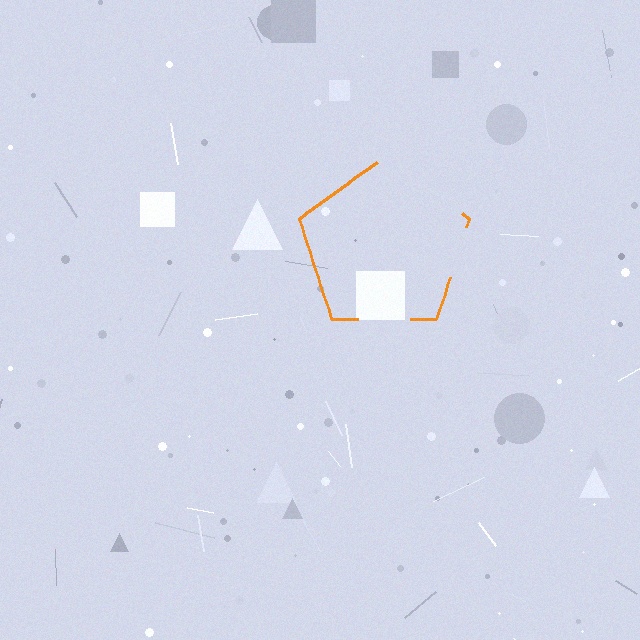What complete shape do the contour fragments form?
The contour fragments form a pentagon.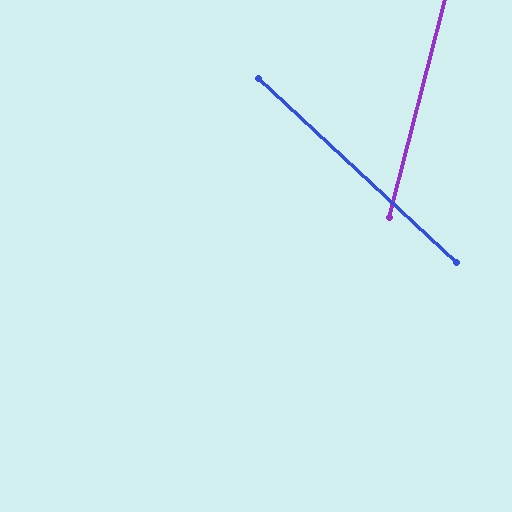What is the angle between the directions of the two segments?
Approximately 61 degrees.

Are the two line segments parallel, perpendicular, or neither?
Neither parallel nor perpendicular — they differ by about 61°.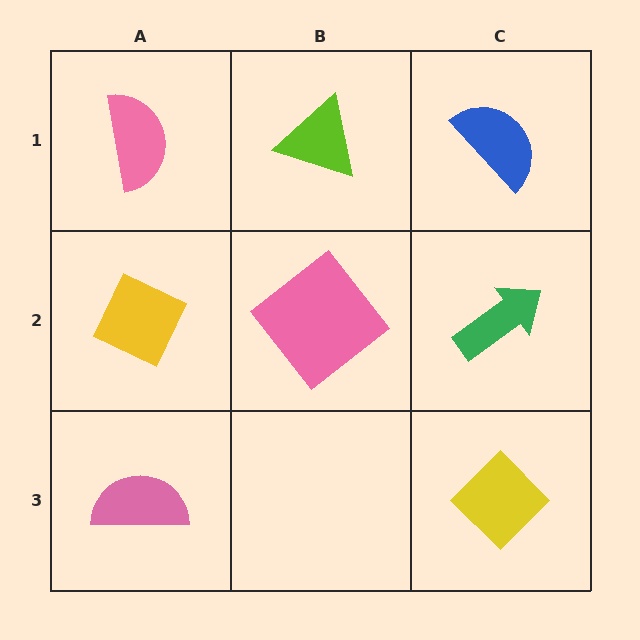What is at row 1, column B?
A lime triangle.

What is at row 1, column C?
A blue semicircle.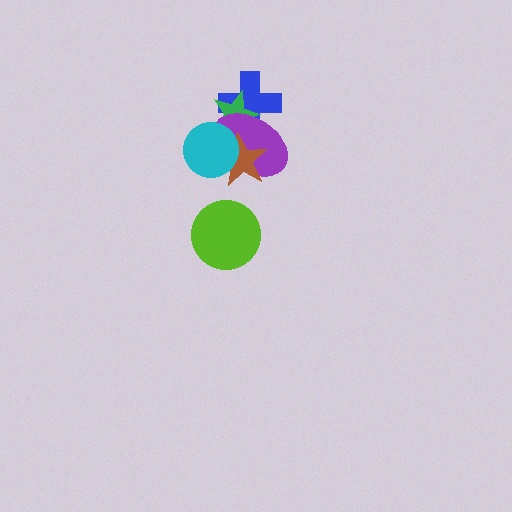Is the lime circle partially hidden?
No, no other shape covers it.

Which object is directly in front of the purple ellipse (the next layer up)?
The brown star is directly in front of the purple ellipse.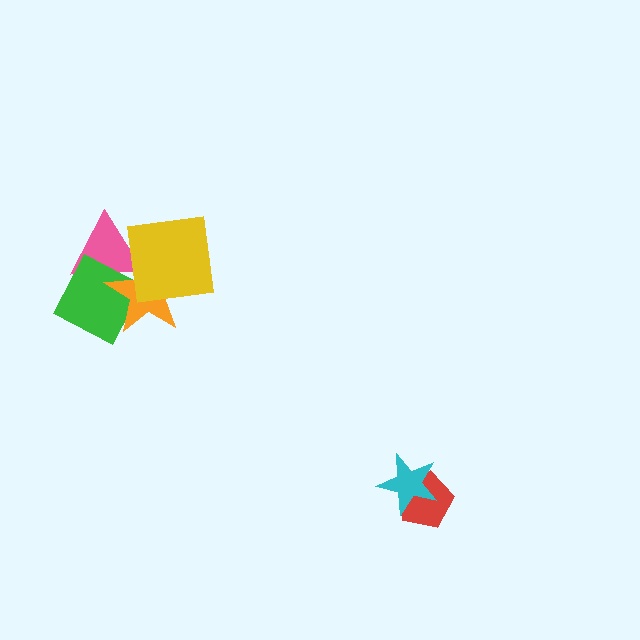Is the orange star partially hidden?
Yes, it is partially covered by another shape.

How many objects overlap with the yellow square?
2 objects overlap with the yellow square.